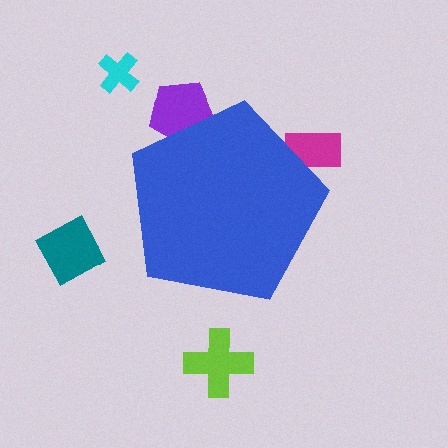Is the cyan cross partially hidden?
No, the cyan cross is fully visible.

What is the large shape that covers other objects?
A blue pentagon.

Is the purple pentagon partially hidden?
Yes, the purple pentagon is partially hidden behind the blue pentagon.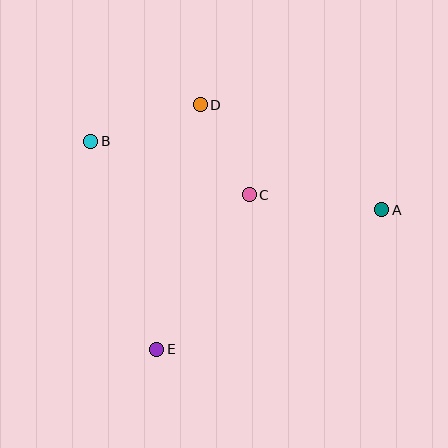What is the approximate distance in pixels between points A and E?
The distance between A and E is approximately 264 pixels.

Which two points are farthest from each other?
Points A and B are farthest from each other.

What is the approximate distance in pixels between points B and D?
The distance between B and D is approximately 116 pixels.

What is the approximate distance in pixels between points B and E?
The distance between B and E is approximately 218 pixels.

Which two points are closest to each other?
Points C and D are closest to each other.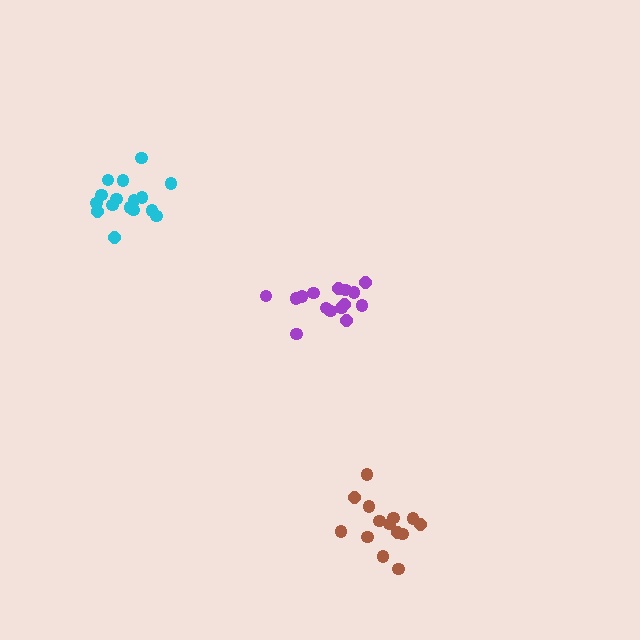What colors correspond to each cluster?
The clusters are colored: cyan, brown, purple.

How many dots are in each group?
Group 1: 16 dots, Group 2: 14 dots, Group 3: 15 dots (45 total).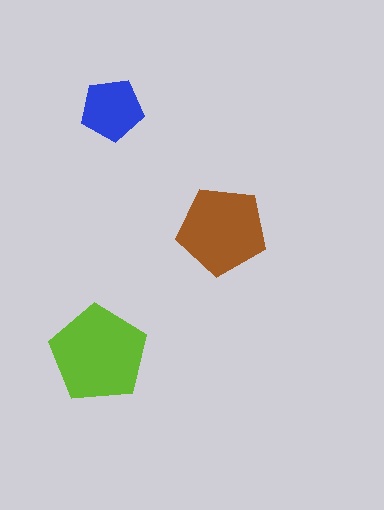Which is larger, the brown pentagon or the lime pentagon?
The lime one.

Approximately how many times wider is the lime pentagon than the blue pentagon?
About 1.5 times wider.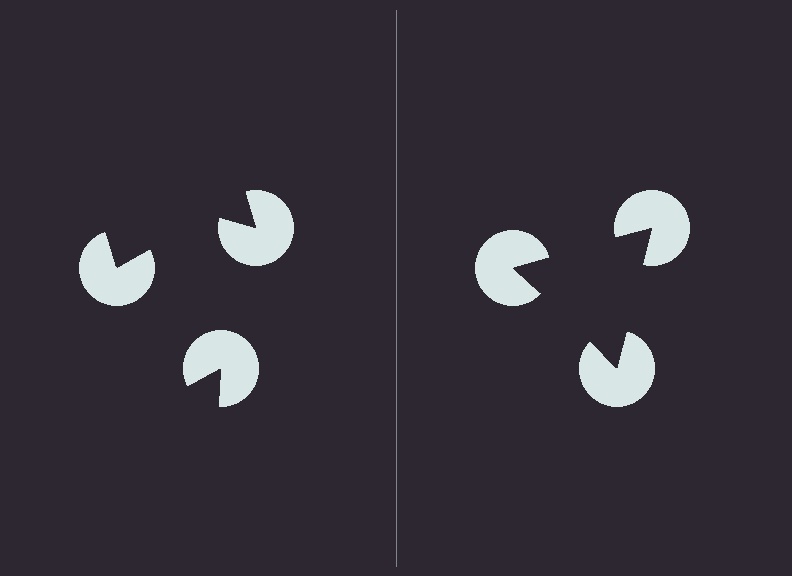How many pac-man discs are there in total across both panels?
6 — 3 on each side.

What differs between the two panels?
The pac-man discs are positioned identically on both sides; only the wedge orientations differ. On the right they align to a triangle; on the left they are misaligned.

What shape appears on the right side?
An illusory triangle.